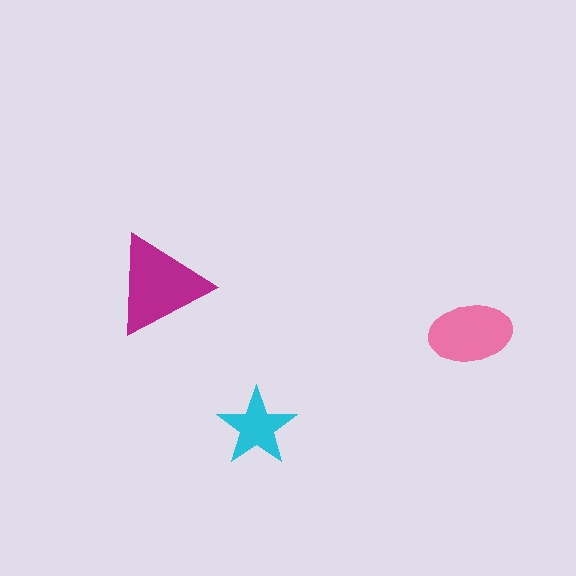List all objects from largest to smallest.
The magenta triangle, the pink ellipse, the cyan star.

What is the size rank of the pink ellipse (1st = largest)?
2nd.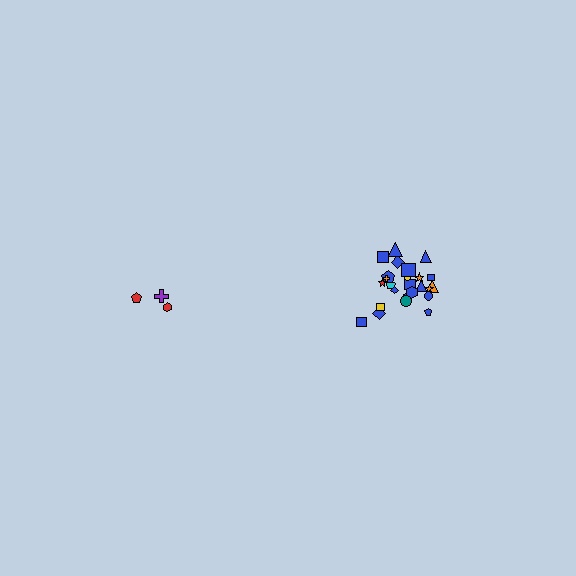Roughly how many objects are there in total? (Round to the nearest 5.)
Roughly 30 objects in total.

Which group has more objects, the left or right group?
The right group.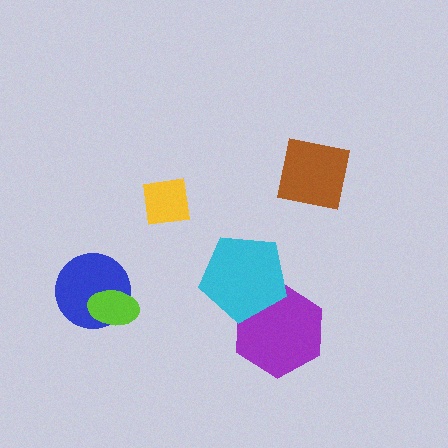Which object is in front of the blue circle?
The lime ellipse is in front of the blue circle.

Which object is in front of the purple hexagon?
The cyan pentagon is in front of the purple hexagon.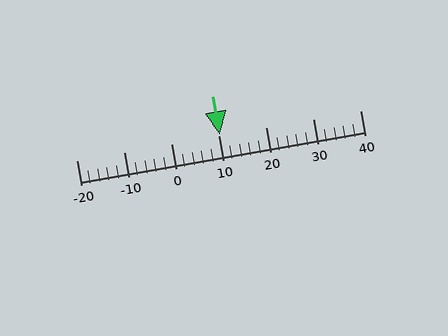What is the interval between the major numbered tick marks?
The major tick marks are spaced 10 units apart.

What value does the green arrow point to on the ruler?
The green arrow points to approximately 10.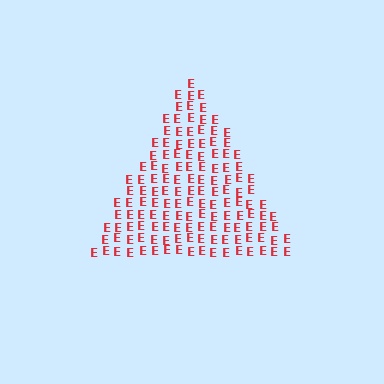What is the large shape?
The large shape is a triangle.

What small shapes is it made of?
It is made of small letter E's.